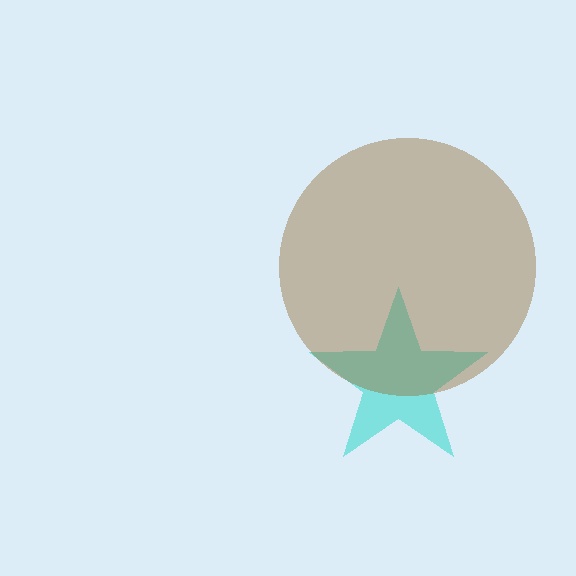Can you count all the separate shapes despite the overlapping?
Yes, there are 2 separate shapes.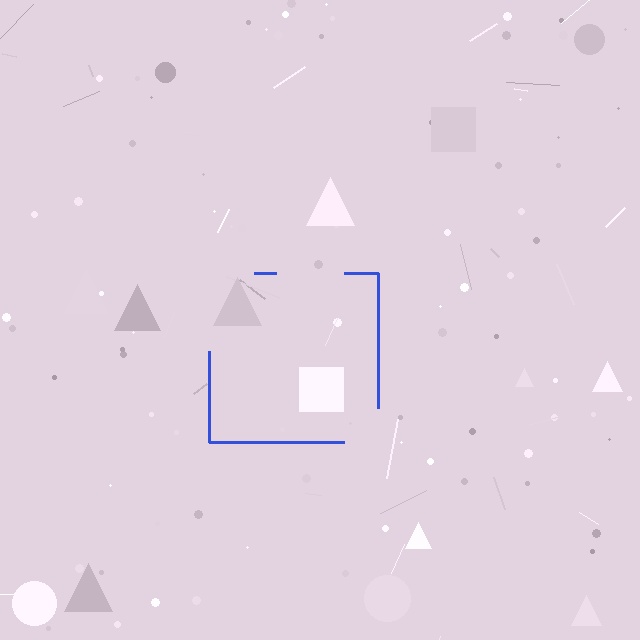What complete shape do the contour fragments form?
The contour fragments form a square.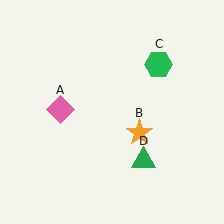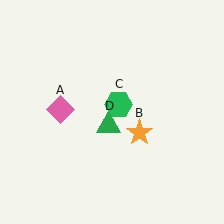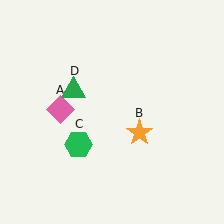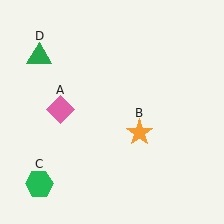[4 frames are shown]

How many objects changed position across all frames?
2 objects changed position: green hexagon (object C), green triangle (object D).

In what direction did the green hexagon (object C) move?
The green hexagon (object C) moved down and to the left.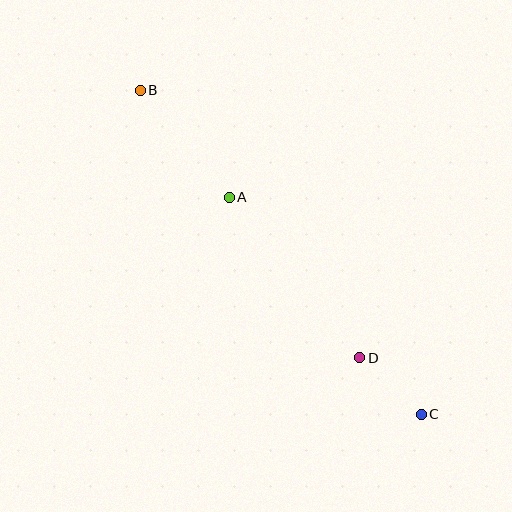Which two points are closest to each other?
Points C and D are closest to each other.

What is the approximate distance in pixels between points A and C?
The distance between A and C is approximately 290 pixels.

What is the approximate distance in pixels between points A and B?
The distance between A and B is approximately 139 pixels.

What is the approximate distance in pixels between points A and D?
The distance between A and D is approximately 207 pixels.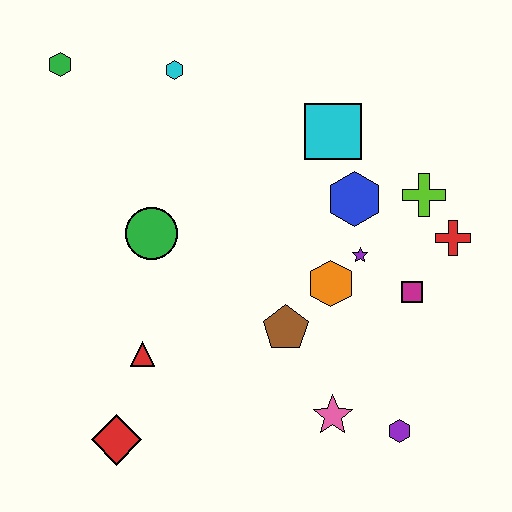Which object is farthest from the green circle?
The purple hexagon is farthest from the green circle.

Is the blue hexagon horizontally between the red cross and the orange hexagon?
Yes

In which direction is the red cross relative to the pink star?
The red cross is above the pink star.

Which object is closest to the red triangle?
The red diamond is closest to the red triangle.